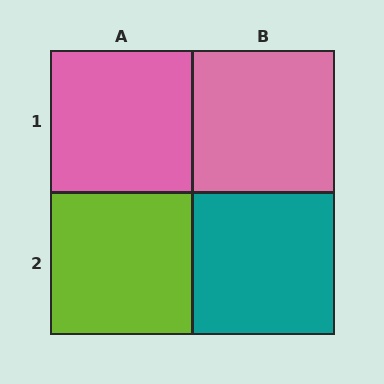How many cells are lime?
1 cell is lime.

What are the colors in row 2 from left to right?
Lime, teal.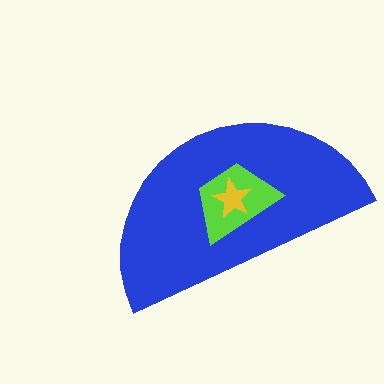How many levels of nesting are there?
3.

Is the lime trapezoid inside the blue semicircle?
Yes.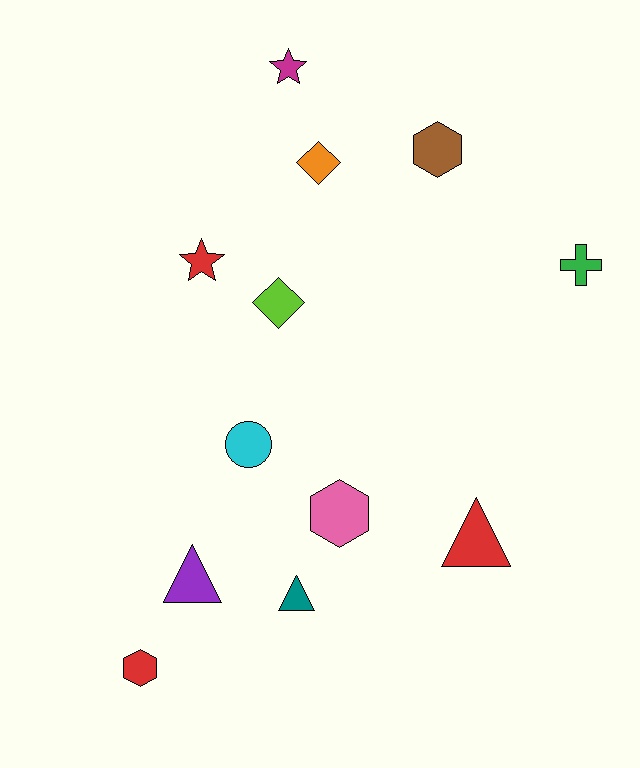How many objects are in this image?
There are 12 objects.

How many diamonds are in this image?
There are 2 diamonds.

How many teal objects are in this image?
There is 1 teal object.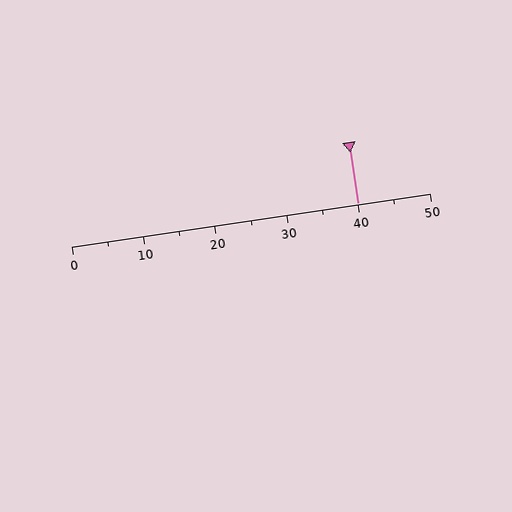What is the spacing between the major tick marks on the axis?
The major ticks are spaced 10 apart.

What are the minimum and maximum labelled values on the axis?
The axis runs from 0 to 50.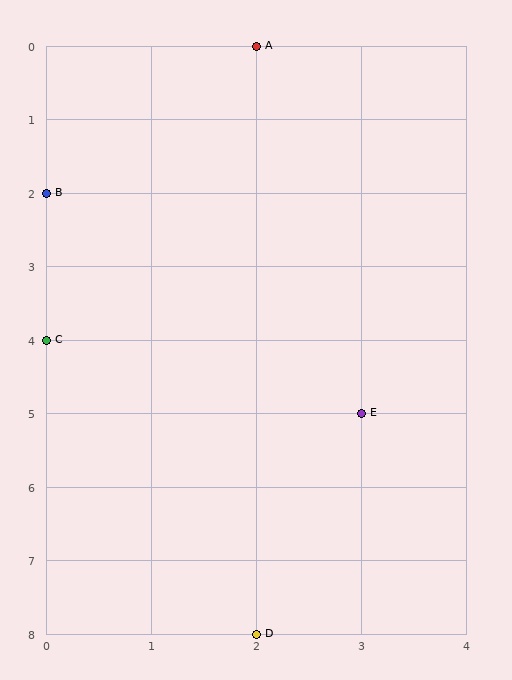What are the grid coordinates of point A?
Point A is at grid coordinates (2, 0).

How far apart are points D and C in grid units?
Points D and C are 2 columns and 4 rows apart (about 4.5 grid units diagonally).